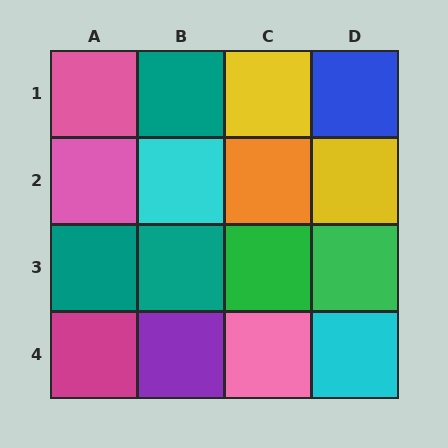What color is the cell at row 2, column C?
Orange.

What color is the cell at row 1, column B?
Teal.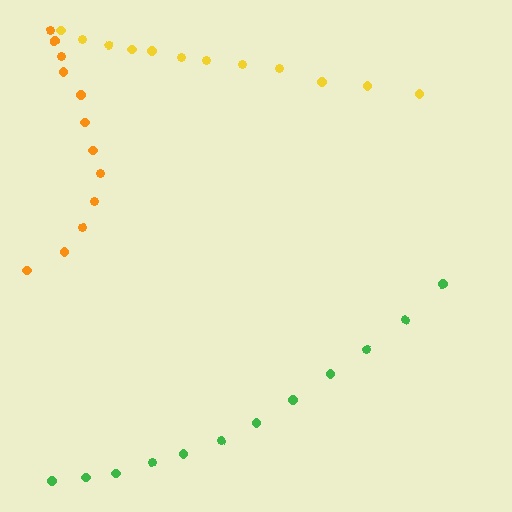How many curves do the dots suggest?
There are 3 distinct paths.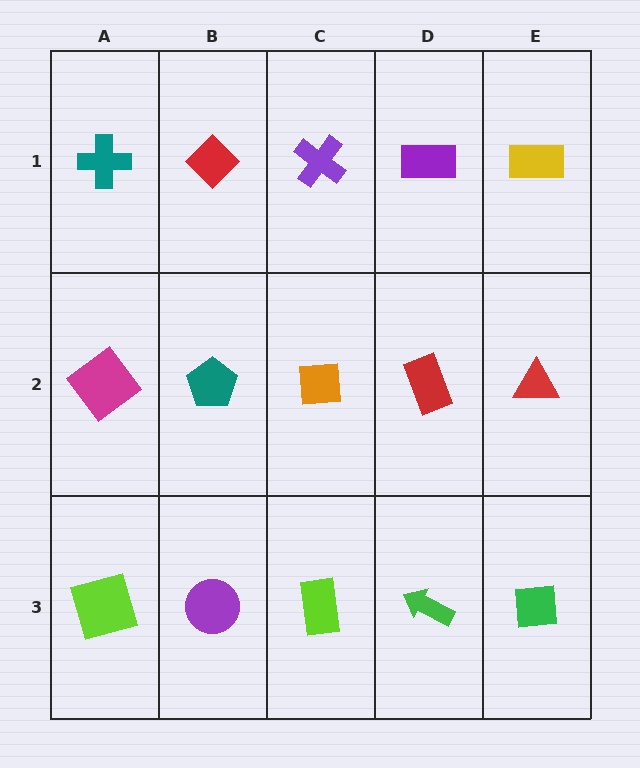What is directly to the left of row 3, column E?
A green arrow.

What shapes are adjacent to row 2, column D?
A purple rectangle (row 1, column D), a green arrow (row 3, column D), an orange square (row 2, column C), a red triangle (row 2, column E).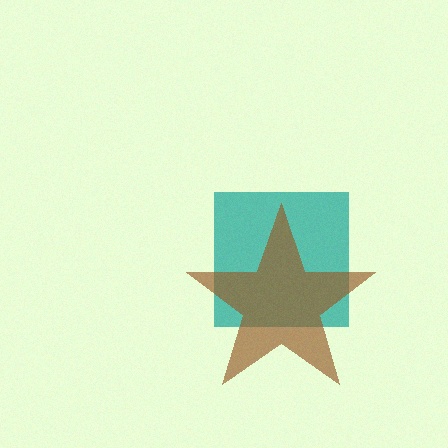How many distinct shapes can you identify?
There are 2 distinct shapes: a teal square, a brown star.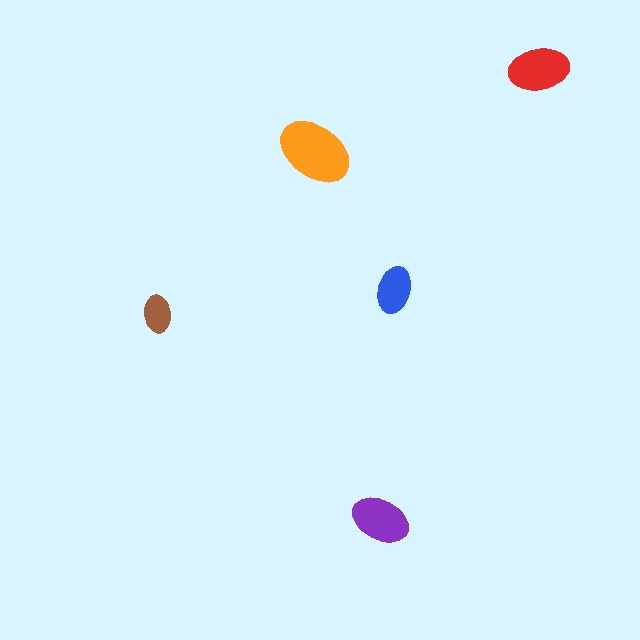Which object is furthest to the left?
The brown ellipse is leftmost.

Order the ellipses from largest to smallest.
the orange one, the red one, the purple one, the blue one, the brown one.